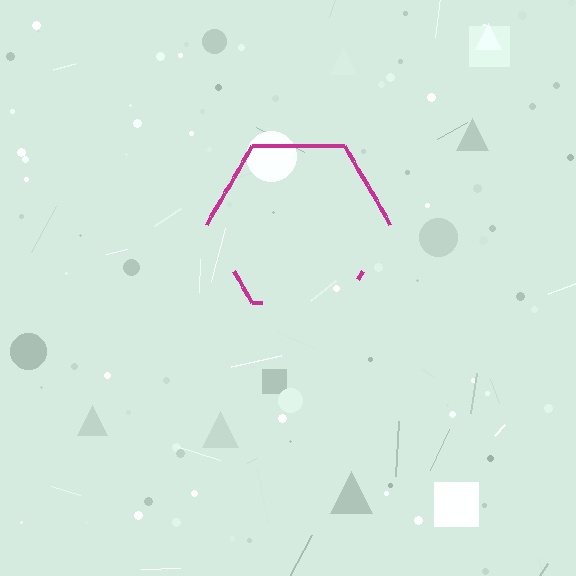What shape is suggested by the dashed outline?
The dashed outline suggests a hexagon.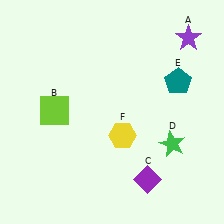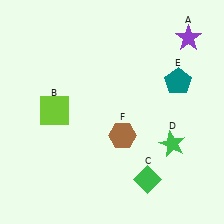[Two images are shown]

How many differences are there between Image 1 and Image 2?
There are 2 differences between the two images.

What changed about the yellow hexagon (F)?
In Image 1, F is yellow. In Image 2, it changed to brown.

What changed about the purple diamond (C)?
In Image 1, C is purple. In Image 2, it changed to green.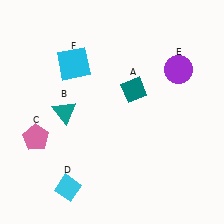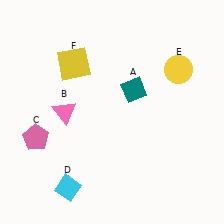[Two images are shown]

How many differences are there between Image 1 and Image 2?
There are 3 differences between the two images.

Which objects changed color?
B changed from teal to pink. E changed from purple to yellow. F changed from cyan to yellow.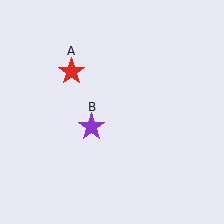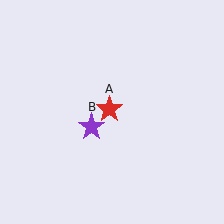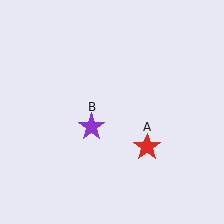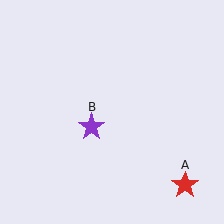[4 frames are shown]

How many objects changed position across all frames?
1 object changed position: red star (object A).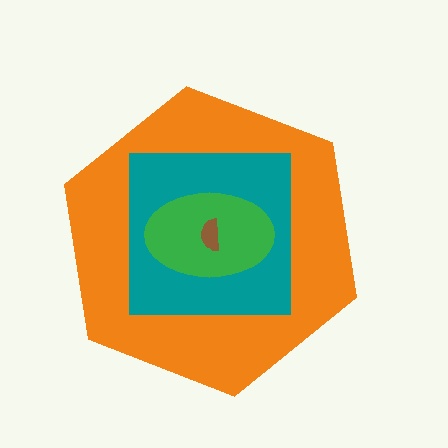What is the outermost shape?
The orange hexagon.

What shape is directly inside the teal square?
The green ellipse.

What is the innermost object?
The brown semicircle.